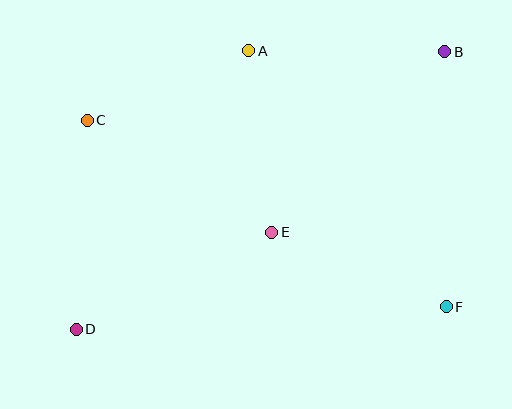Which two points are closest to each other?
Points A and C are closest to each other.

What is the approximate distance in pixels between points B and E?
The distance between B and E is approximately 250 pixels.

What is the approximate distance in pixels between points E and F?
The distance between E and F is approximately 190 pixels.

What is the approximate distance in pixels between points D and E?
The distance between D and E is approximately 219 pixels.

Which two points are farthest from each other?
Points B and D are farthest from each other.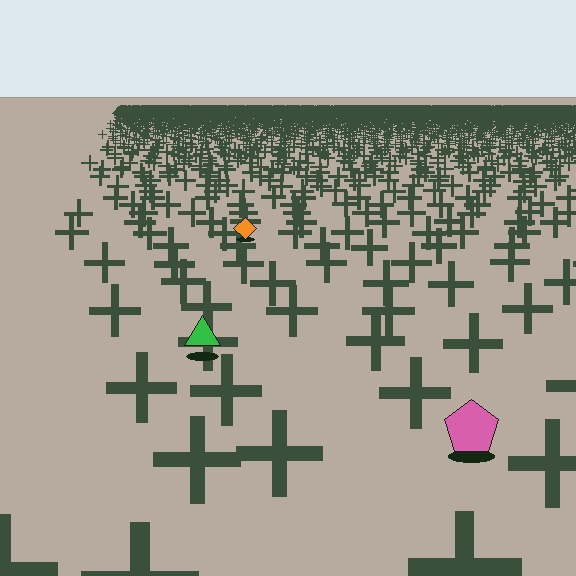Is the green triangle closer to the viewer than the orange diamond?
Yes. The green triangle is closer — you can tell from the texture gradient: the ground texture is coarser near it.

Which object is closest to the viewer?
The pink pentagon is closest. The texture marks near it are larger and more spread out.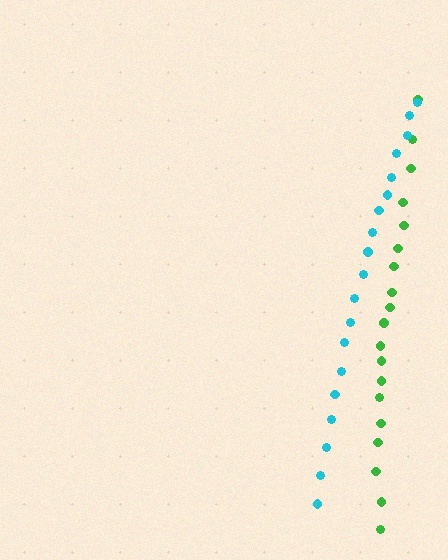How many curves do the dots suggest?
There are 2 distinct paths.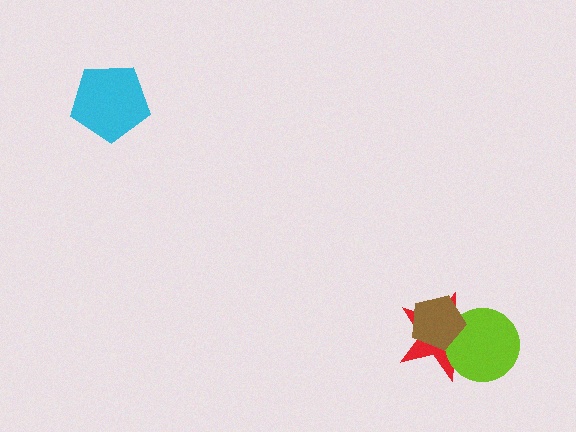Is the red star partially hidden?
Yes, it is partially covered by another shape.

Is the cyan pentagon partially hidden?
No, no other shape covers it.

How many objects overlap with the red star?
2 objects overlap with the red star.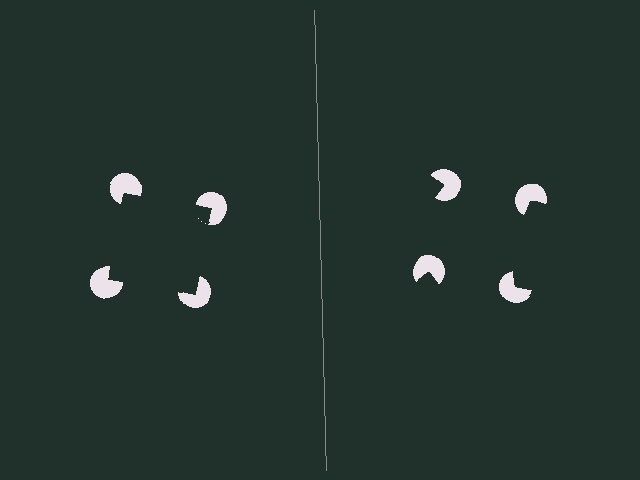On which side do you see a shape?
An illusory square appears on the left side. On the right side the wedge cuts are rotated, so no coherent shape forms.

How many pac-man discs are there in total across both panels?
8 — 4 on each side.